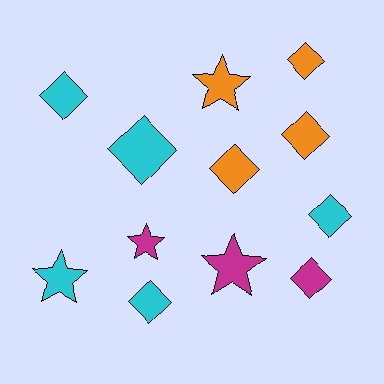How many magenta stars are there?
There are 2 magenta stars.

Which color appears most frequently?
Cyan, with 5 objects.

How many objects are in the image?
There are 12 objects.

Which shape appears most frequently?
Diamond, with 8 objects.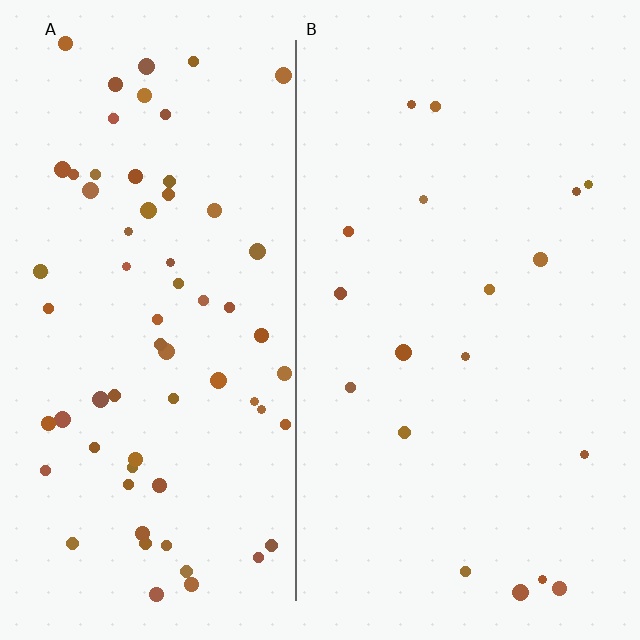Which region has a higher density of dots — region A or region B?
A (the left).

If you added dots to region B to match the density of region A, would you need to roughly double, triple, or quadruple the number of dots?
Approximately quadruple.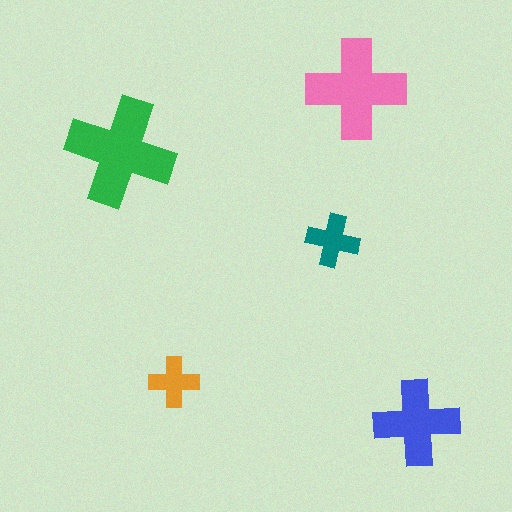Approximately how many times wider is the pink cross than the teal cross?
About 2 times wider.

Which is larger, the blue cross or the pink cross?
The pink one.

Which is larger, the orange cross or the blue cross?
The blue one.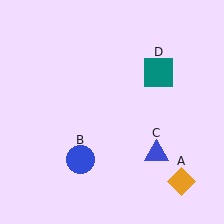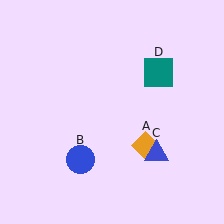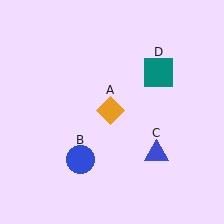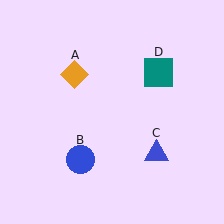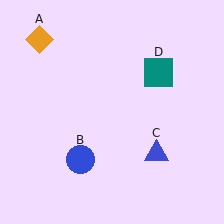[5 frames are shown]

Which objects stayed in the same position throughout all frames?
Blue circle (object B) and blue triangle (object C) and teal square (object D) remained stationary.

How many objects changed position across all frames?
1 object changed position: orange diamond (object A).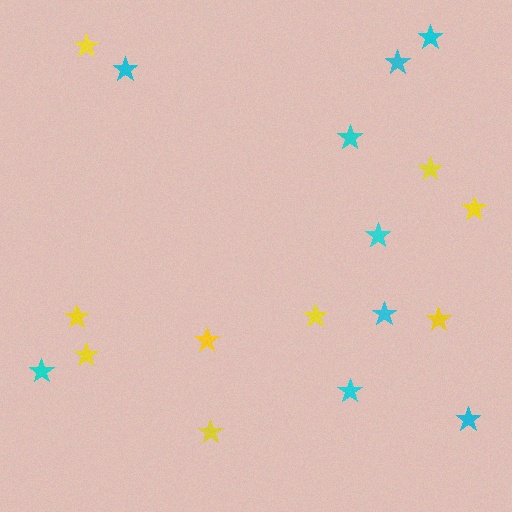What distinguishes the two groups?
There are 2 groups: one group of yellow stars (9) and one group of cyan stars (9).